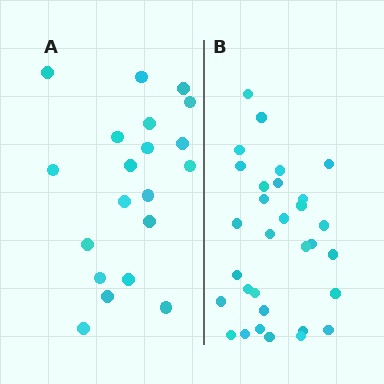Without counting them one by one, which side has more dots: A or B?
Region B (the right region) has more dots.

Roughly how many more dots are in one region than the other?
Region B has roughly 12 or so more dots than region A.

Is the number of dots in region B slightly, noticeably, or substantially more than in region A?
Region B has substantially more. The ratio is roughly 1.6 to 1.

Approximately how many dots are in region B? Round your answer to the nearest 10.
About 30 dots. (The exact count is 31, which rounds to 30.)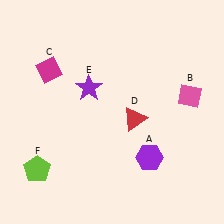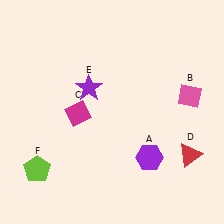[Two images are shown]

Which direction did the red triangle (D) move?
The red triangle (D) moved right.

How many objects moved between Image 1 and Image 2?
2 objects moved between the two images.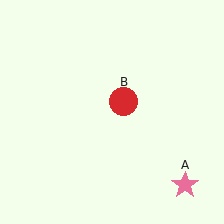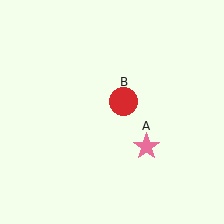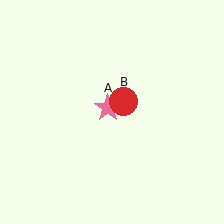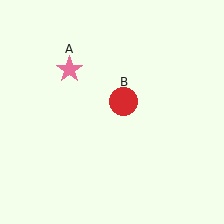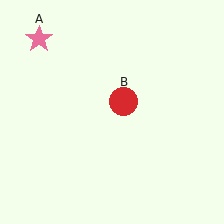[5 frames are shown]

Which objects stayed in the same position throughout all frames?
Red circle (object B) remained stationary.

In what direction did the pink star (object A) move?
The pink star (object A) moved up and to the left.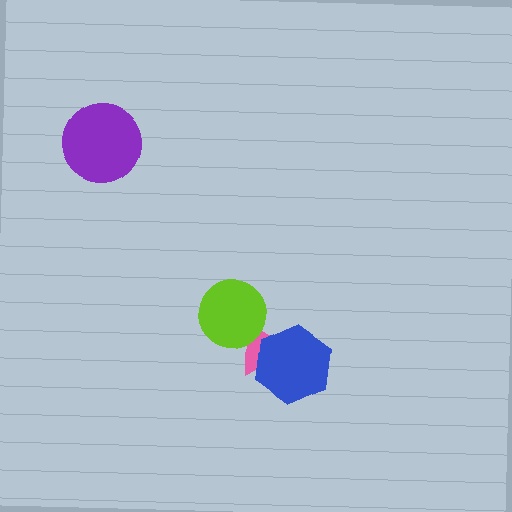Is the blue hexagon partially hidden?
No, no other shape covers it.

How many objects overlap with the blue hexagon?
1 object overlaps with the blue hexagon.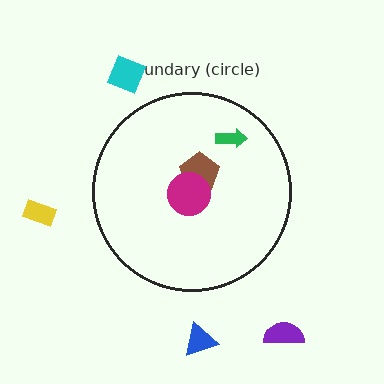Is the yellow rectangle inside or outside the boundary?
Outside.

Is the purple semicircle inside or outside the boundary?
Outside.